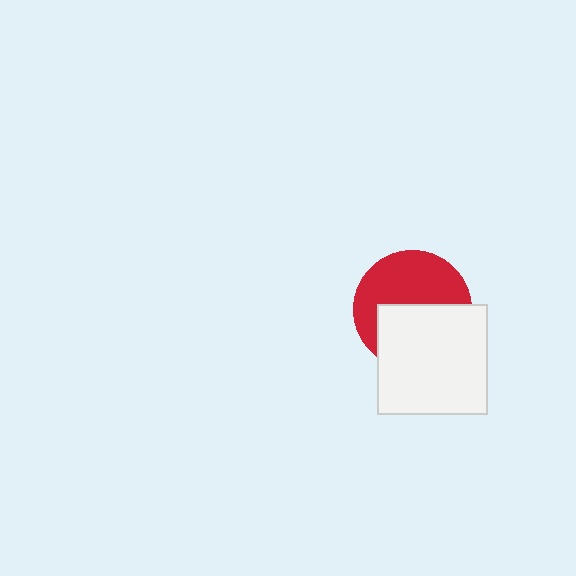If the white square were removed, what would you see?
You would see the complete red circle.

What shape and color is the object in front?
The object in front is a white square.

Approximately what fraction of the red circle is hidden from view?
Roughly 48% of the red circle is hidden behind the white square.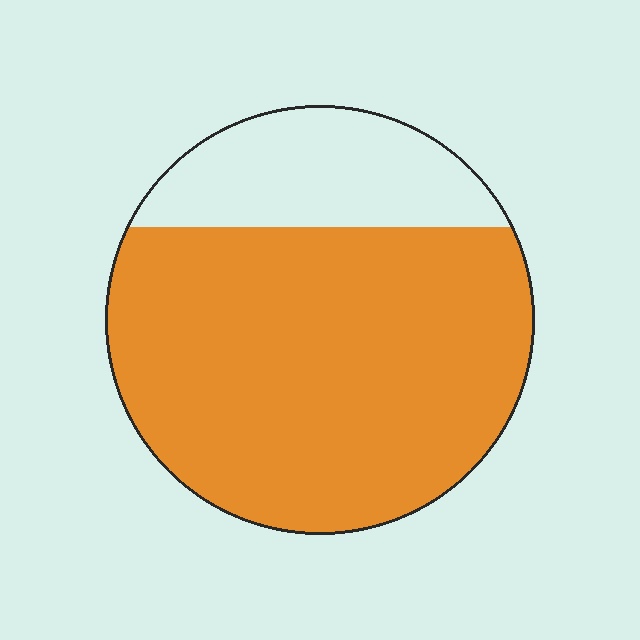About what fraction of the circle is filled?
About three quarters (3/4).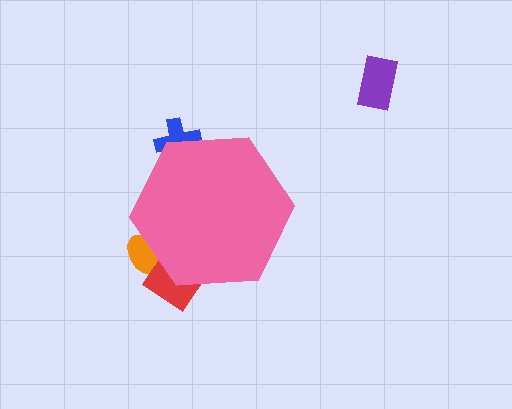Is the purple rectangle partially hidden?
No, the purple rectangle is fully visible.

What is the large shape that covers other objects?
A pink hexagon.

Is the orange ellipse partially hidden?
Yes, the orange ellipse is partially hidden behind the pink hexagon.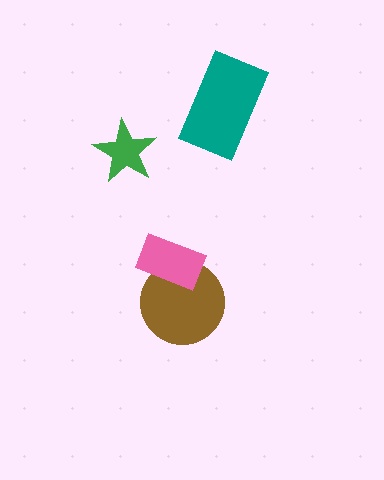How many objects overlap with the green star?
0 objects overlap with the green star.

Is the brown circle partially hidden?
Yes, it is partially covered by another shape.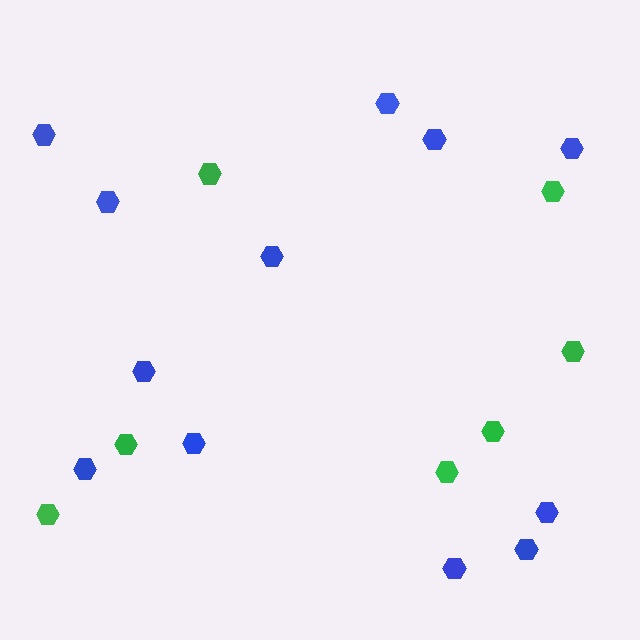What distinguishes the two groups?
There are 2 groups: one group of green hexagons (7) and one group of blue hexagons (12).